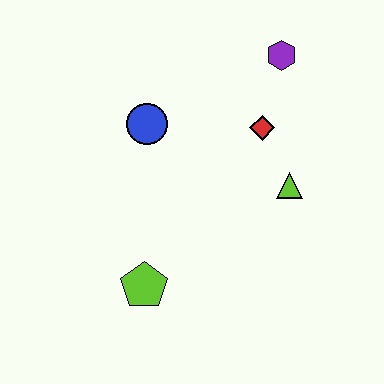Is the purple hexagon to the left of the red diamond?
No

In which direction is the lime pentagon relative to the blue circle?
The lime pentagon is below the blue circle.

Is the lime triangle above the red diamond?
No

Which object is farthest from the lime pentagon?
The purple hexagon is farthest from the lime pentagon.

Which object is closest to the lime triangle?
The red diamond is closest to the lime triangle.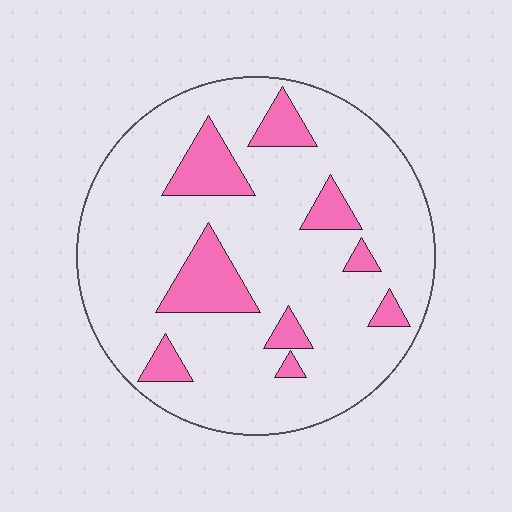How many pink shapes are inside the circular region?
9.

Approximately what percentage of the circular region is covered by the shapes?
Approximately 15%.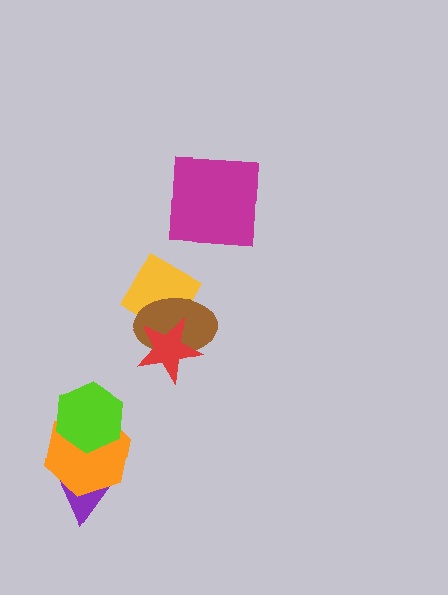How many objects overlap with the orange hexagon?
2 objects overlap with the orange hexagon.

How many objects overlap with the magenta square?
0 objects overlap with the magenta square.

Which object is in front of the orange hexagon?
The lime hexagon is in front of the orange hexagon.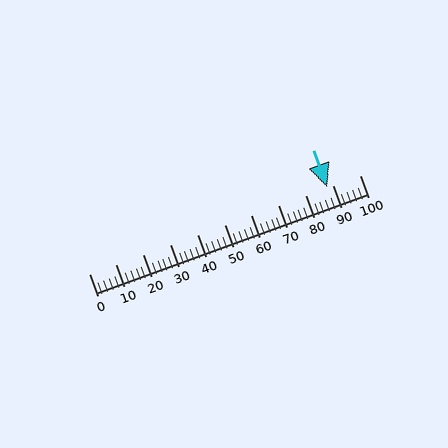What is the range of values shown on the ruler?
The ruler shows values from 0 to 100.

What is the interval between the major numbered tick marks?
The major tick marks are spaced 10 units apart.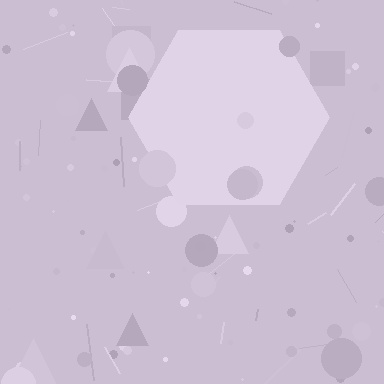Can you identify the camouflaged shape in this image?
The camouflaged shape is a hexagon.